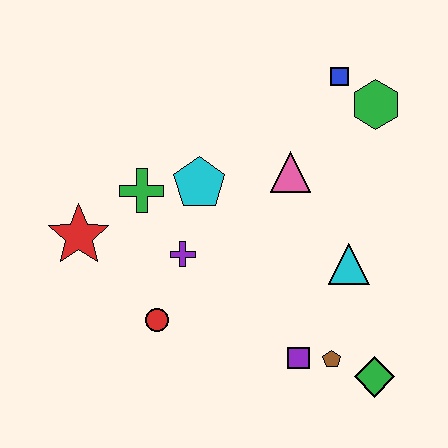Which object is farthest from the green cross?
The green diamond is farthest from the green cross.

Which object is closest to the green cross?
The cyan pentagon is closest to the green cross.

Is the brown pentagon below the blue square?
Yes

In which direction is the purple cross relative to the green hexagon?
The purple cross is to the left of the green hexagon.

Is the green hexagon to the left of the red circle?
No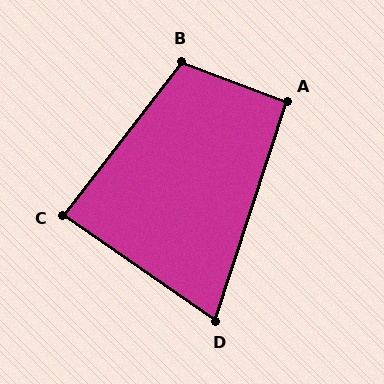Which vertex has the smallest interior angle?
D, at approximately 73 degrees.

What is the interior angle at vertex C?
Approximately 87 degrees (approximately right).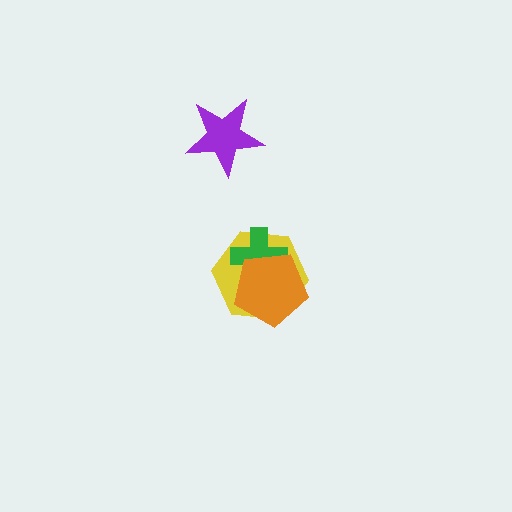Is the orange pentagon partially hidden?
No, no other shape covers it.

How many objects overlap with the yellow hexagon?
2 objects overlap with the yellow hexagon.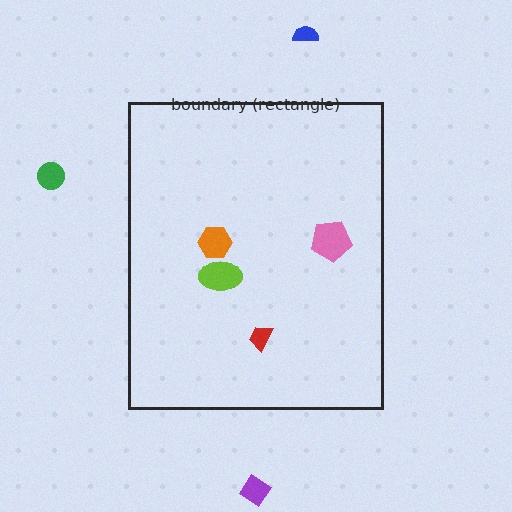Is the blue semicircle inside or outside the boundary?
Outside.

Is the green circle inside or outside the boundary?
Outside.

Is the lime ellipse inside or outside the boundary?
Inside.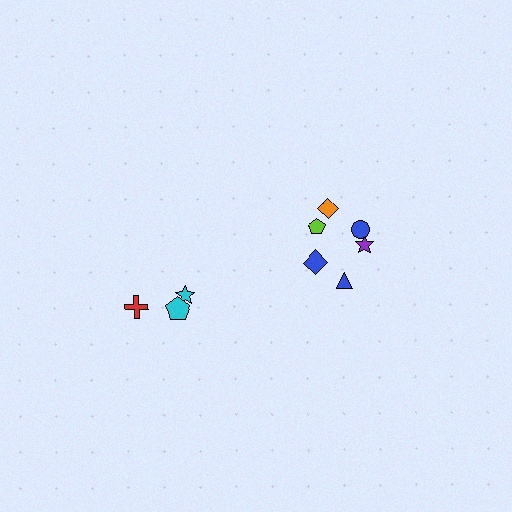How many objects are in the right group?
There are 6 objects.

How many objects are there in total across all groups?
There are 9 objects.